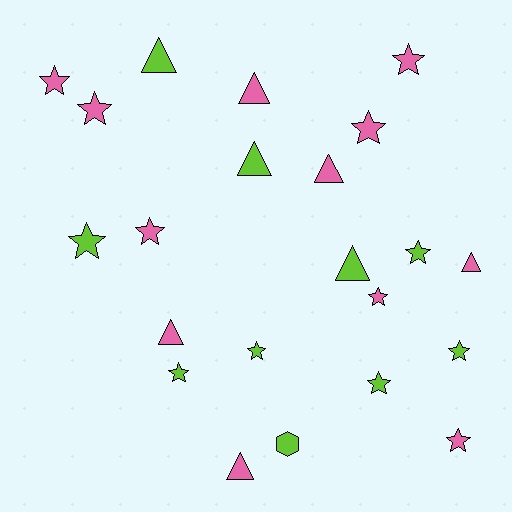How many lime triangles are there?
There are 3 lime triangles.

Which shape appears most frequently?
Star, with 13 objects.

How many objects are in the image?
There are 22 objects.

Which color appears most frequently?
Pink, with 12 objects.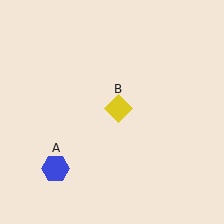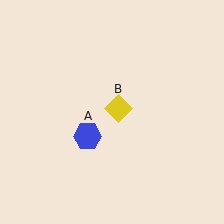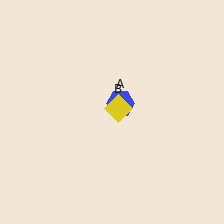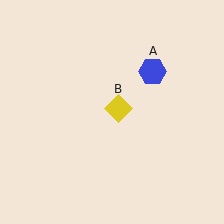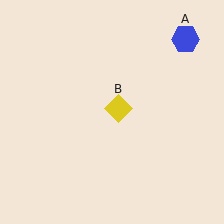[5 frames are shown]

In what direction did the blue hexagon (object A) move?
The blue hexagon (object A) moved up and to the right.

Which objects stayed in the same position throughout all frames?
Yellow diamond (object B) remained stationary.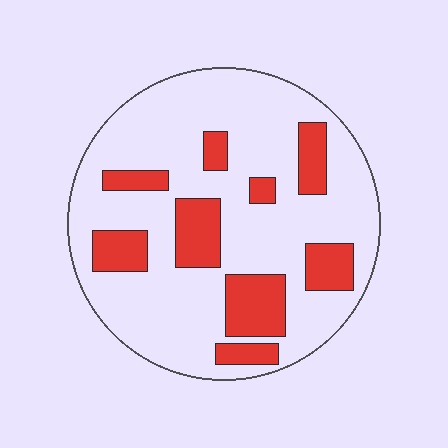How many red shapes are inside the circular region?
9.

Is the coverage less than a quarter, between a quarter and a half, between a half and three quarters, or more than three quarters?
Less than a quarter.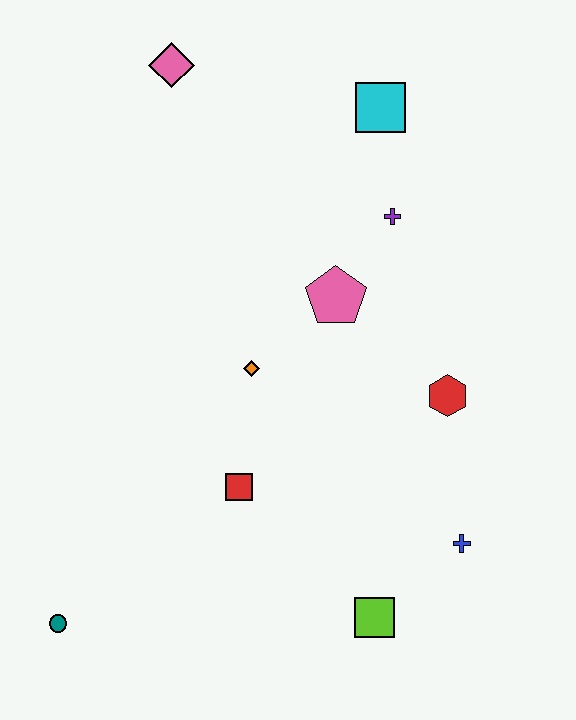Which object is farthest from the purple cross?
The teal circle is farthest from the purple cross.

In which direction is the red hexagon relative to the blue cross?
The red hexagon is above the blue cross.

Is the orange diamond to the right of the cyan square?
No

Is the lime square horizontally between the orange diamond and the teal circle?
No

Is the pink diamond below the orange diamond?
No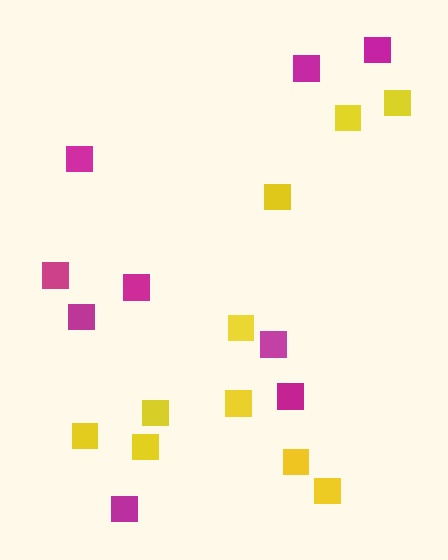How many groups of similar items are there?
There are 2 groups: one group of yellow squares (10) and one group of magenta squares (9).